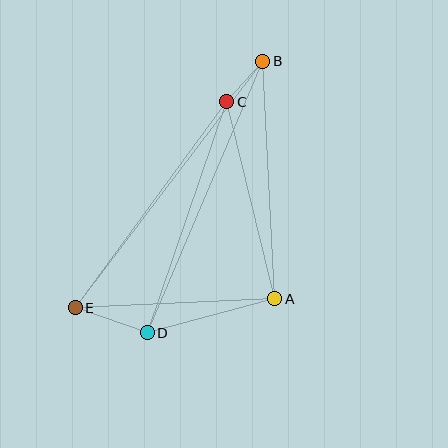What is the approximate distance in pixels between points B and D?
The distance between B and D is approximately 295 pixels.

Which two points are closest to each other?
Points B and C are closest to each other.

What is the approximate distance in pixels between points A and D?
The distance between A and D is approximately 132 pixels.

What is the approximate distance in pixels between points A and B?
The distance between A and B is approximately 238 pixels.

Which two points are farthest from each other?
Points B and E are farthest from each other.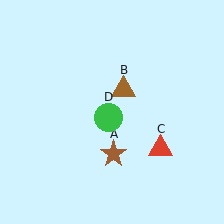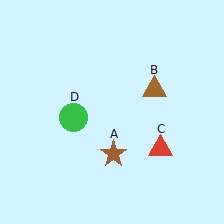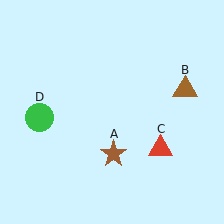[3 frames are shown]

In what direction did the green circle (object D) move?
The green circle (object D) moved left.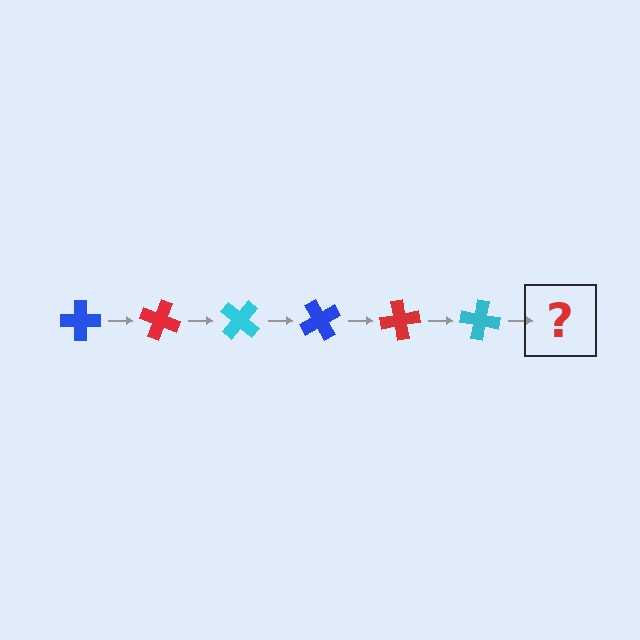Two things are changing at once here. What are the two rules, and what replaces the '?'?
The two rules are that it rotates 20 degrees each step and the color cycles through blue, red, and cyan. The '?' should be a blue cross, rotated 120 degrees from the start.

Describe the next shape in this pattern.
It should be a blue cross, rotated 120 degrees from the start.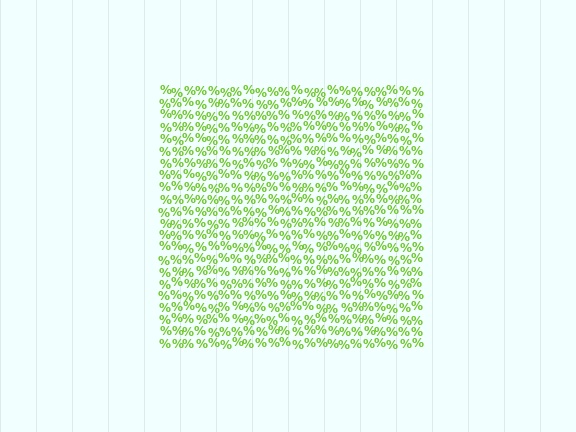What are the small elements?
The small elements are percent signs.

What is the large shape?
The large shape is a square.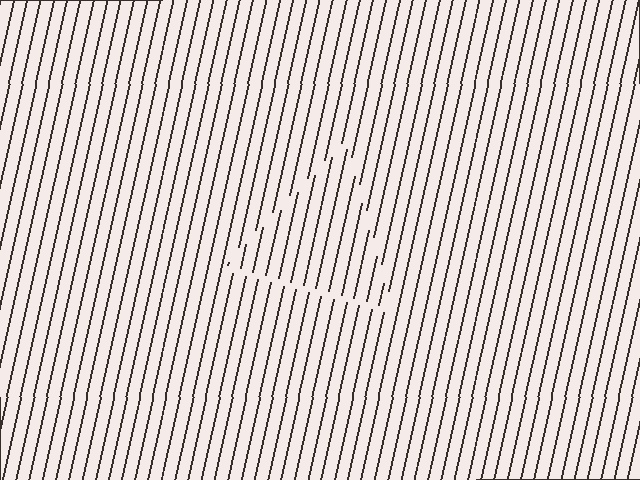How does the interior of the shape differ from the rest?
The interior of the shape contains the same grating, shifted by half a period — the contour is defined by the phase discontinuity where line-ends from the inner and outer gratings abut.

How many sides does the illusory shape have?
3 sides — the line-ends trace a triangle.